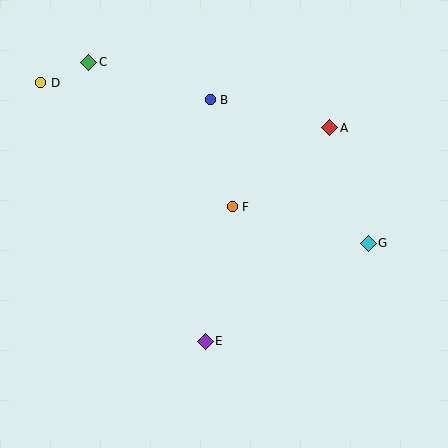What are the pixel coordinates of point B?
Point B is at (210, 100).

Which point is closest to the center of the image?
Point F at (232, 207) is closest to the center.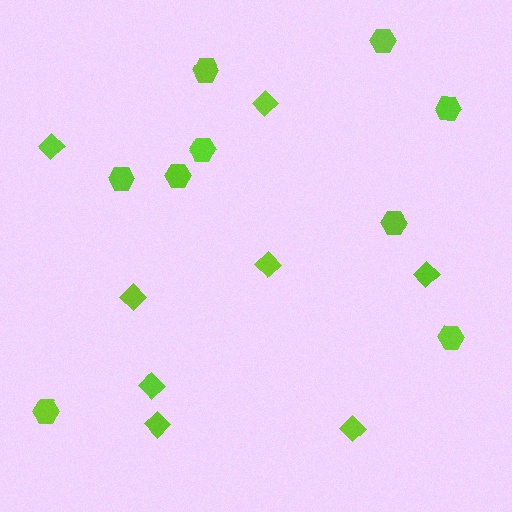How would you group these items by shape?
There are 2 groups: one group of diamonds (8) and one group of hexagons (9).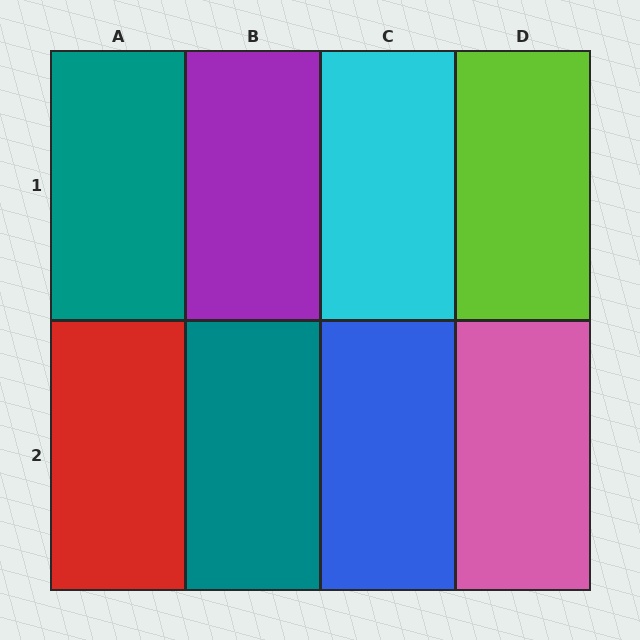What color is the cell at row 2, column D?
Pink.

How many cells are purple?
1 cell is purple.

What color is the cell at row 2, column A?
Red.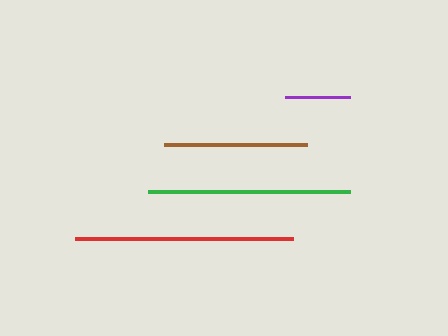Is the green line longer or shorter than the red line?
The red line is longer than the green line.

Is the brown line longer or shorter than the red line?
The red line is longer than the brown line.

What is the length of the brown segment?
The brown segment is approximately 143 pixels long.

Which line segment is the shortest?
The purple line is the shortest at approximately 65 pixels.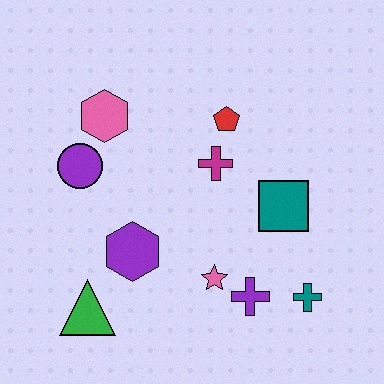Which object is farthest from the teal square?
The green triangle is farthest from the teal square.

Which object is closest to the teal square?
The magenta cross is closest to the teal square.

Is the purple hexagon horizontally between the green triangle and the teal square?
Yes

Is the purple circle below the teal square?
No